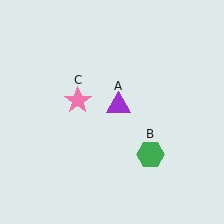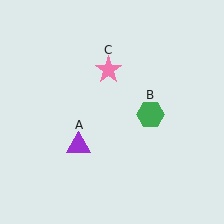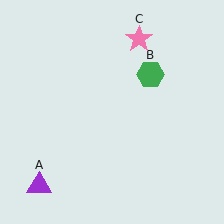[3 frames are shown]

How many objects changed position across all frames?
3 objects changed position: purple triangle (object A), green hexagon (object B), pink star (object C).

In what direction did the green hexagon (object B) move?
The green hexagon (object B) moved up.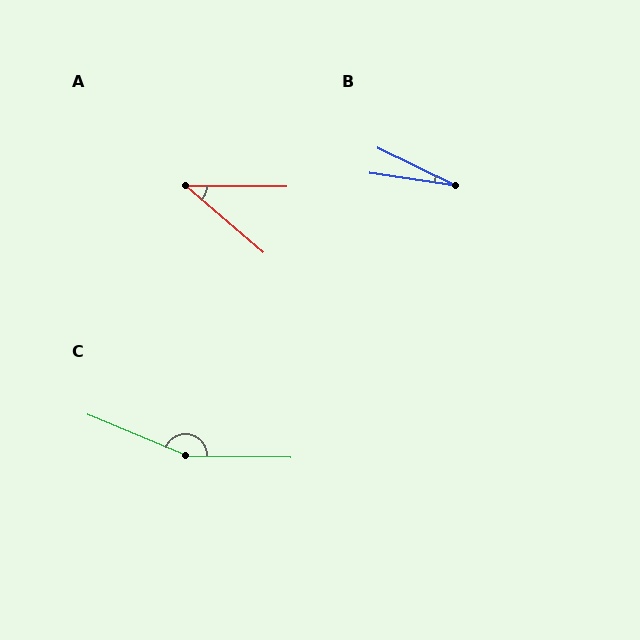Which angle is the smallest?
B, at approximately 18 degrees.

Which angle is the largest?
C, at approximately 158 degrees.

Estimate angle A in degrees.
Approximately 40 degrees.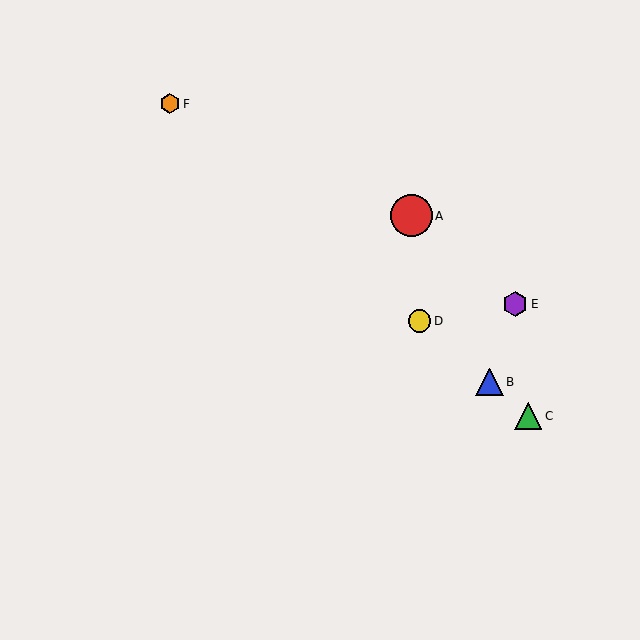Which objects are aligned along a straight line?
Objects B, C, D, F are aligned along a straight line.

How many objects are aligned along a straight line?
4 objects (B, C, D, F) are aligned along a straight line.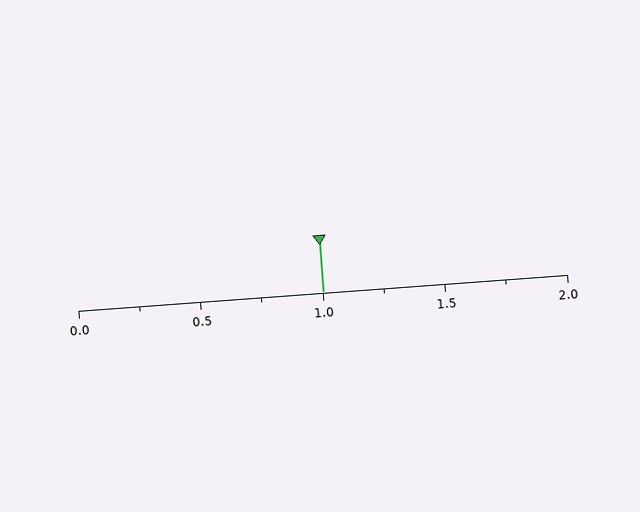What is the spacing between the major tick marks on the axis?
The major ticks are spaced 0.5 apart.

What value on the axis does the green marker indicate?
The marker indicates approximately 1.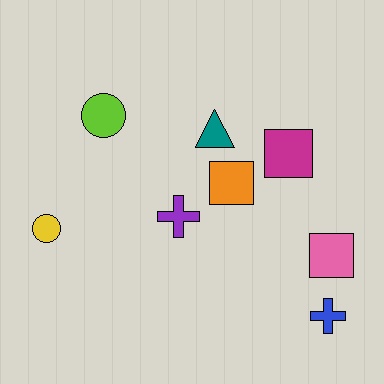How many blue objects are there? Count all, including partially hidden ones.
There is 1 blue object.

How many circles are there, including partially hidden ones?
There are 2 circles.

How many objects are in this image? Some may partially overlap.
There are 8 objects.